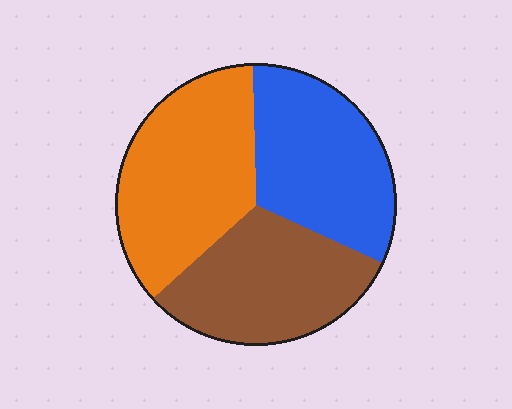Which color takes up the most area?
Orange, at roughly 35%.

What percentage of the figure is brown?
Brown covers roughly 30% of the figure.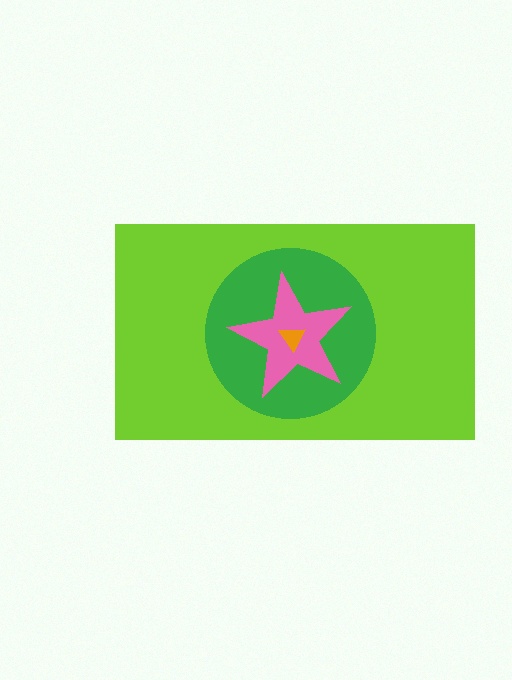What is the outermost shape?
The lime rectangle.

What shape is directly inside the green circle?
The pink star.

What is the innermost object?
The orange triangle.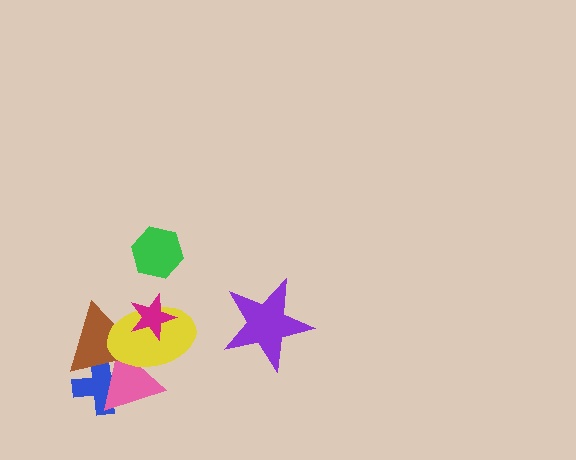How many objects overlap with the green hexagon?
0 objects overlap with the green hexagon.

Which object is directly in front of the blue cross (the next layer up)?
The pink triangle is directly in front of the blue cross.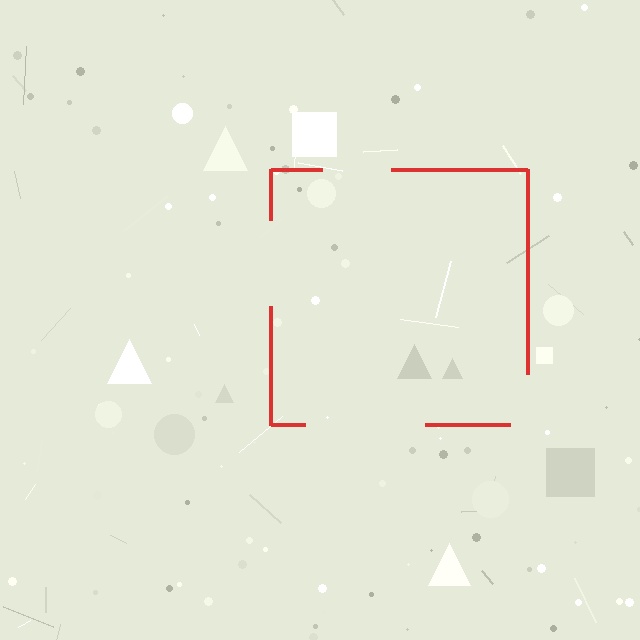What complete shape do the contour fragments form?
The contour fragments form a square.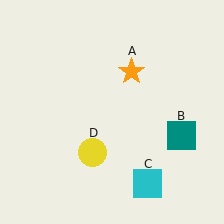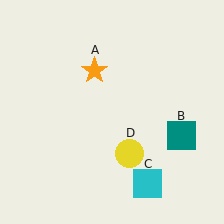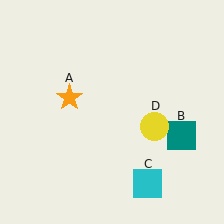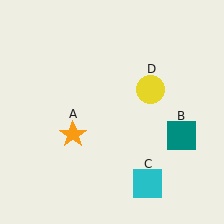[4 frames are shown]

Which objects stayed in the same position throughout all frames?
Teal square (object B) and cyan square (object C) remained stationary.